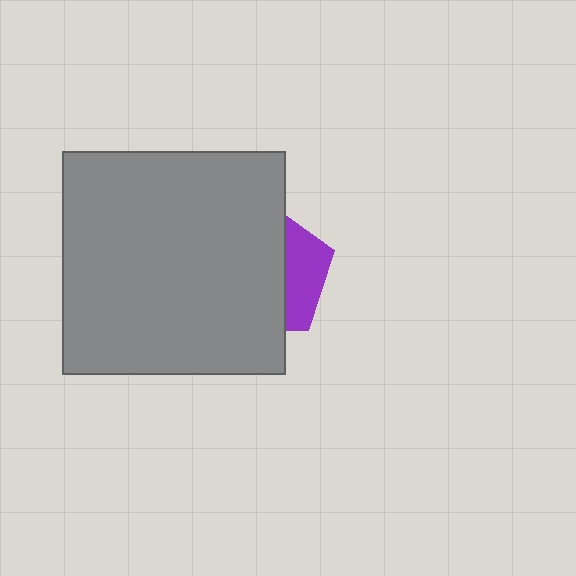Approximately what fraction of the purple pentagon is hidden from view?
Roughly 69% of the purple pentagon is hidden behind the gray square.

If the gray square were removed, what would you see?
You would see the complete purple pentagon.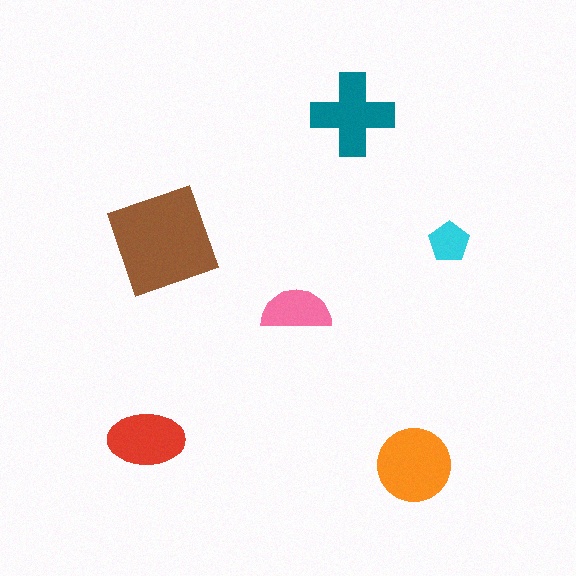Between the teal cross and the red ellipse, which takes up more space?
The teal cross.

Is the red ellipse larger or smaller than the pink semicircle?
Larger.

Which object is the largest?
The brown square.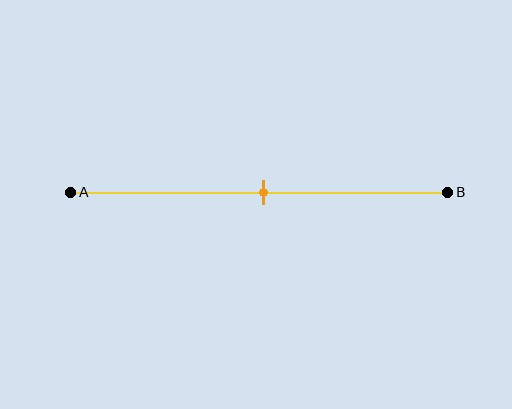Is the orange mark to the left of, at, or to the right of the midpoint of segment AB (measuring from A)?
The orange mark is approximately at the midpoint of segment AB.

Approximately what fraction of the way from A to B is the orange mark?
The orange mark is approximately 50% of the way from A to B.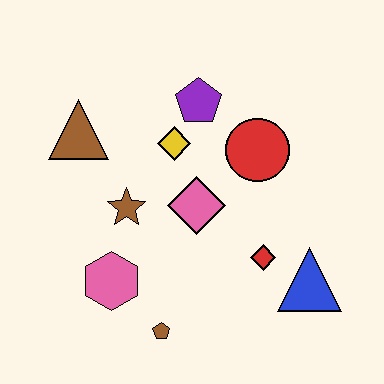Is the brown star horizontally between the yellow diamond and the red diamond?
No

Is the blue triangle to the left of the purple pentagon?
No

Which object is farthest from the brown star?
The blue triangle is farthest from the brown star.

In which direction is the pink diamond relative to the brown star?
The pink diamond is to the right of the brown star.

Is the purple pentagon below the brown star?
No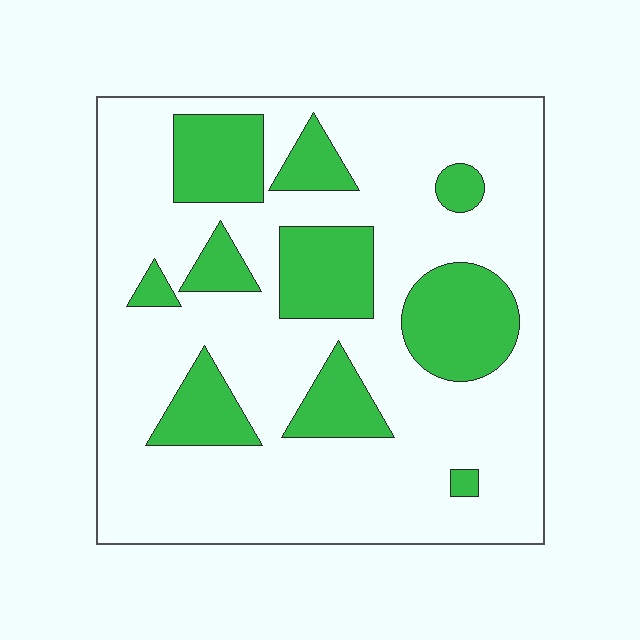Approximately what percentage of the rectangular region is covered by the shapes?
Approximately 25%.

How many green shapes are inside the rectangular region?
10.